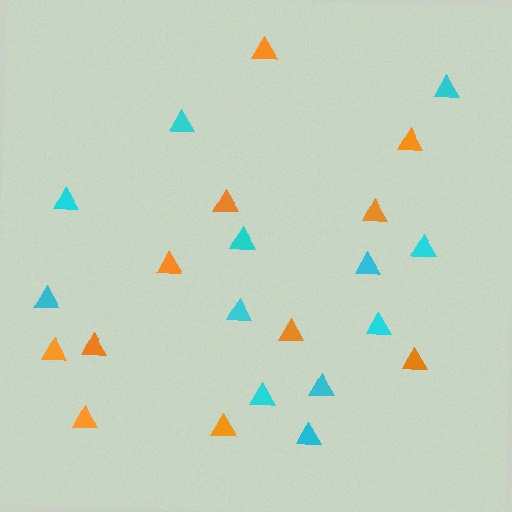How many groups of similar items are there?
There are 2 groups: one group of orange triangles (11) and one group of cyan triangles (12).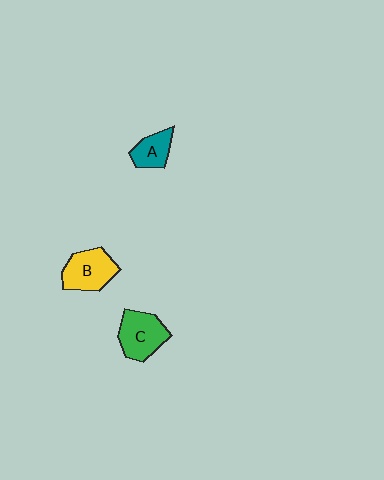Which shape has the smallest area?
Shape A (teal).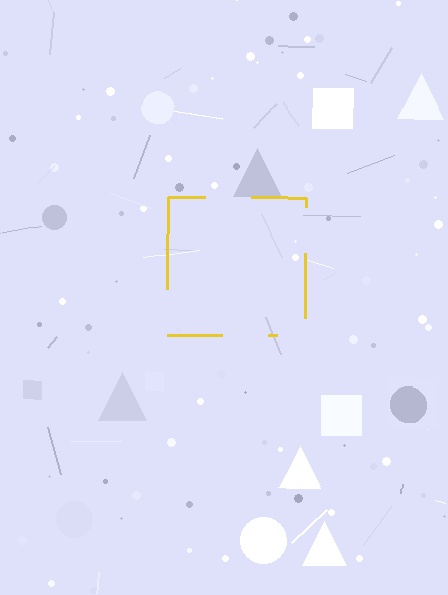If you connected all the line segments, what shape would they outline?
They would outline a square.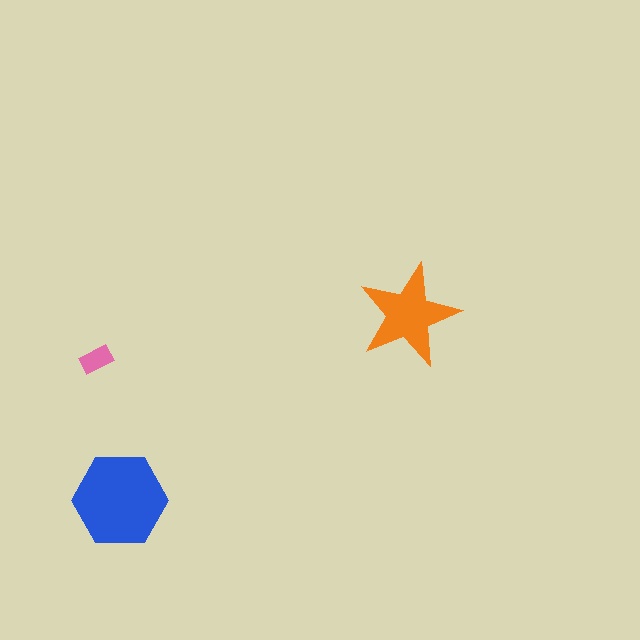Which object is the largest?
The blue hexagon.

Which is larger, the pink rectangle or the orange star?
The orange star.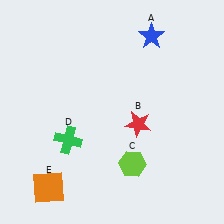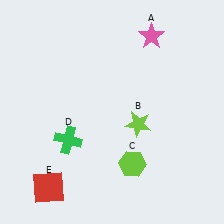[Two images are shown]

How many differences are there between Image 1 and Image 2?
There are 3 differences between the two images.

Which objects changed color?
A changed from blue to pink. B changed from red to lime. E changed from orange to red.